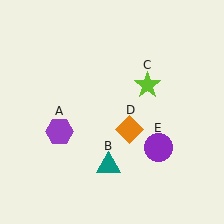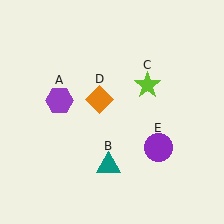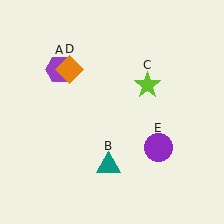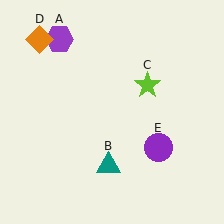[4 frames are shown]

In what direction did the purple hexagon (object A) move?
The purple hexagon (object A) moved up.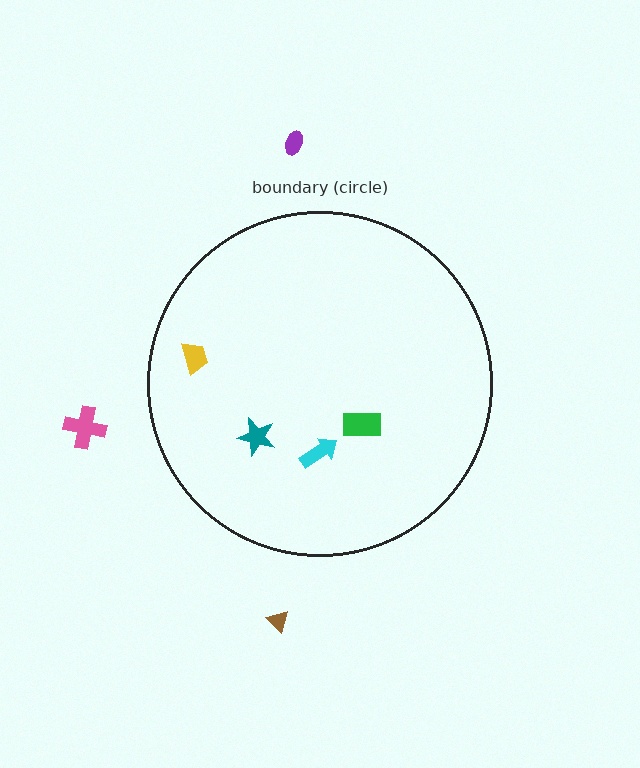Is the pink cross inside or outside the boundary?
Outside.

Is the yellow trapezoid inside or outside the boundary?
Inside.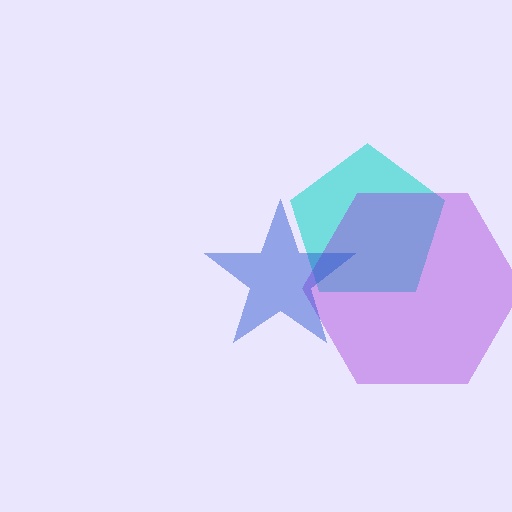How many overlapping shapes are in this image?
There are 3 overlapping shapes in the image.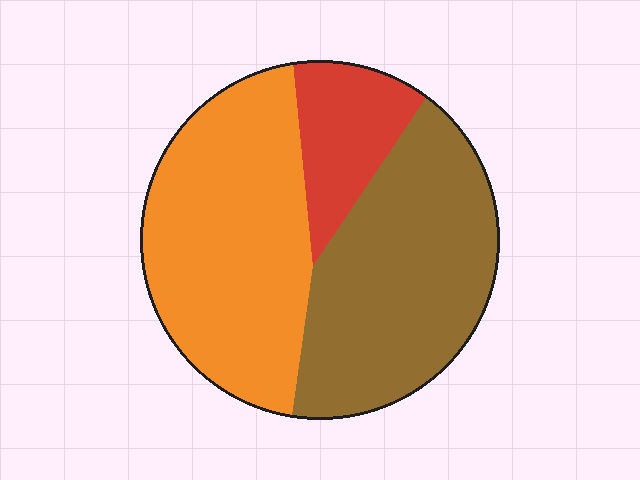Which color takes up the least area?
Red, at roughly 15%.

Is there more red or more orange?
Orange.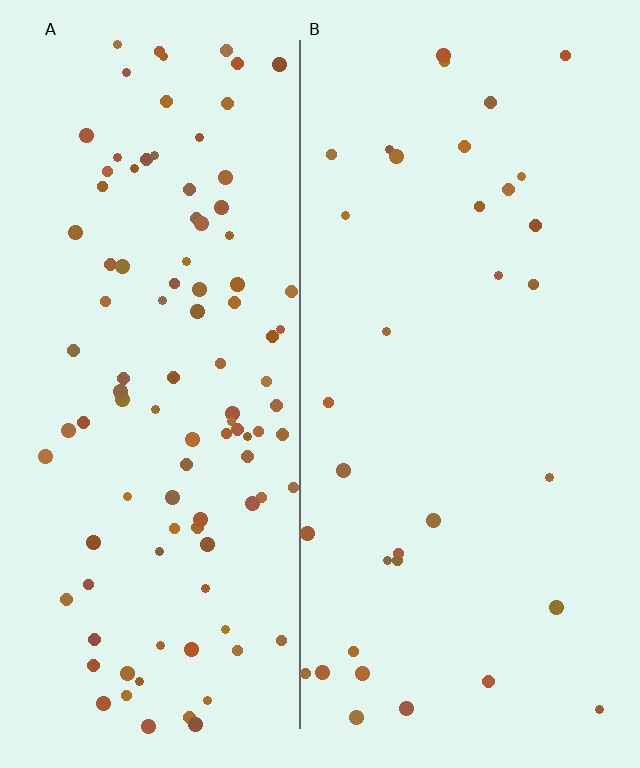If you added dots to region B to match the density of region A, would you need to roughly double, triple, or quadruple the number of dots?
Approximately triple.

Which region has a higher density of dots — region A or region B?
A (the left).